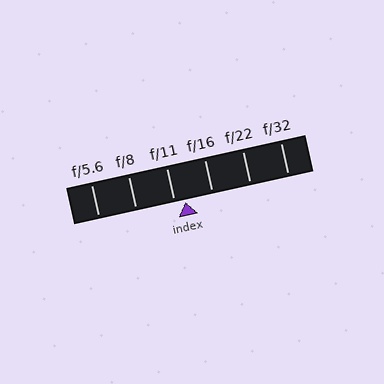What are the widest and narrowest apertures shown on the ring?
The widest aperture shown is f/5.6 and the narrowest is f/32.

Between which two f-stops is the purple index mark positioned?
The index mark is between f/11 and f/16.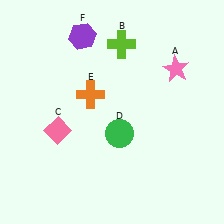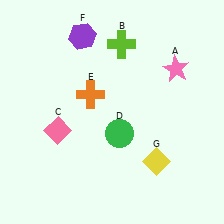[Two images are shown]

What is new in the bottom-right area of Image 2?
A yellow diamond (G) was added in the bottom-right area of Image 2.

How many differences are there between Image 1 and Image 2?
There is 1 difference between the two images.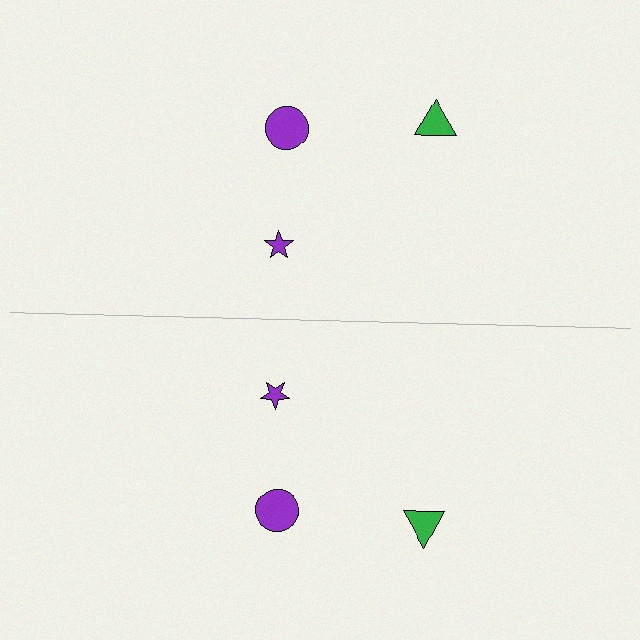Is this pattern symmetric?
Yes, this pattern has bilateral (reflection) symmetry.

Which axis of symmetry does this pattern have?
The pattern has a horizontal axis of symmetry running through the center of the image.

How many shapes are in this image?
There are 6 shapes in this image.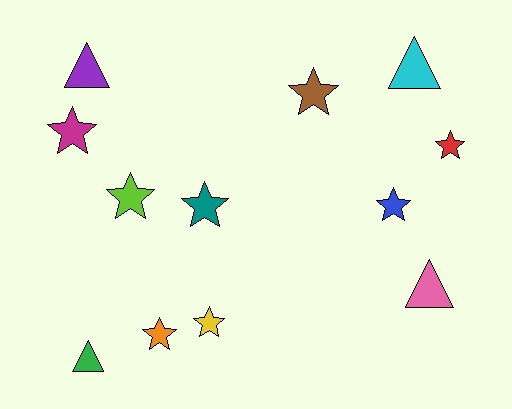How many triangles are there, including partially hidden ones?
There are 4 triangles.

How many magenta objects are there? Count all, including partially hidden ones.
There is 1 magenta object.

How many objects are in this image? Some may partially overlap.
There are 12 objects.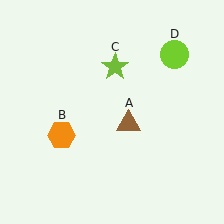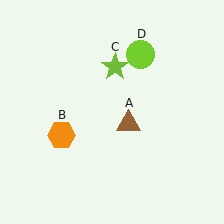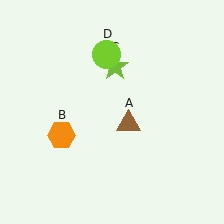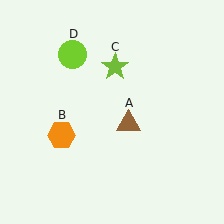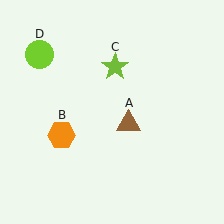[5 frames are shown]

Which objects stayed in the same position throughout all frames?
Brown triangle (object A) and orange hexagon (object B) and lime star (object C) remained stationary.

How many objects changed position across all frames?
1 object changed position: lime circle (object D).